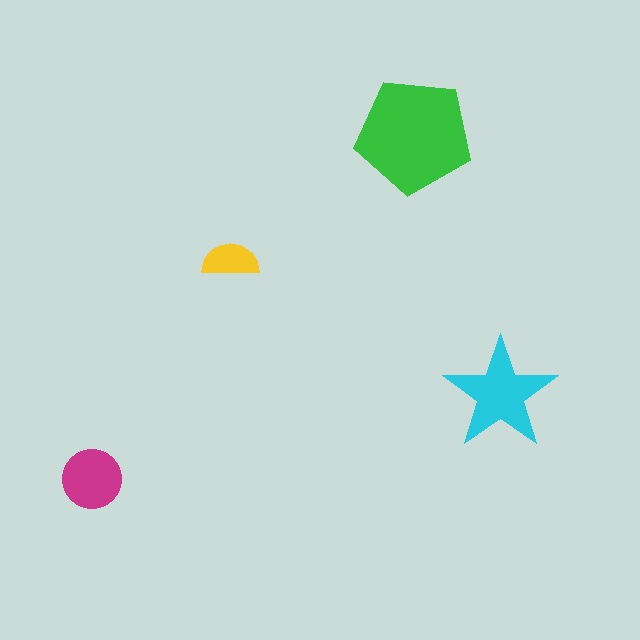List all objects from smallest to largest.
The yellow semicircle, the magenta circle, the cyan star, the green pentagon.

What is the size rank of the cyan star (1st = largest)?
2nd.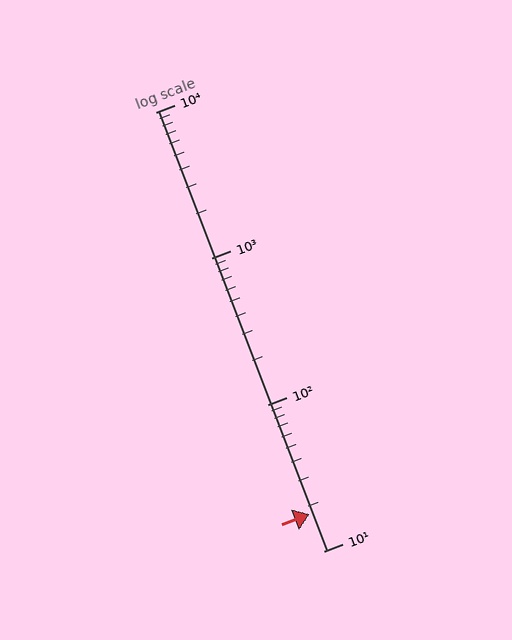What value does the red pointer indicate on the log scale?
The pointer indicates approximately 18.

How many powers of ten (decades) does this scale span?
The scale spans 3 decades, from 10 to 10000.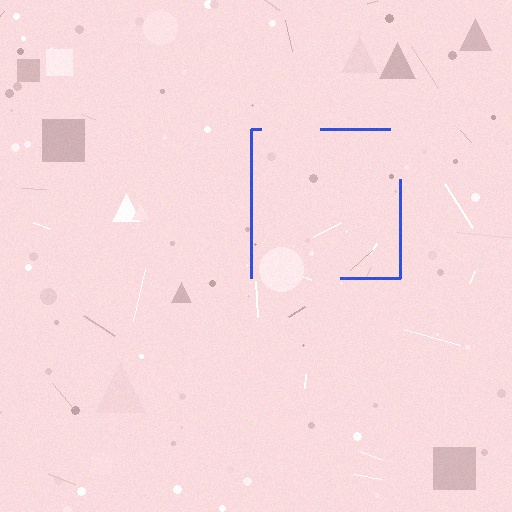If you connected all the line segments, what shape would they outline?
They would outline a square.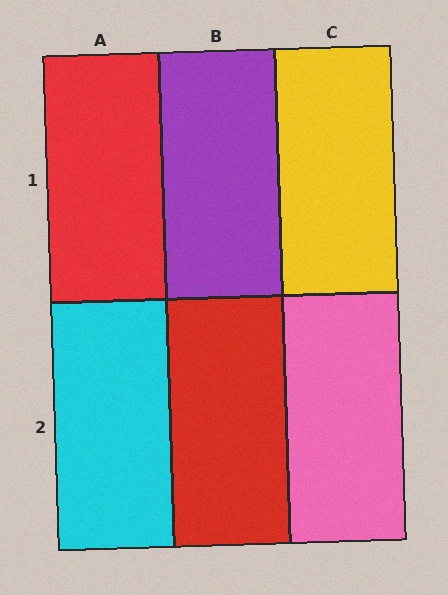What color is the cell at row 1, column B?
Purple.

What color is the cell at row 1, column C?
Yellow.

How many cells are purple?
1 cell is purple.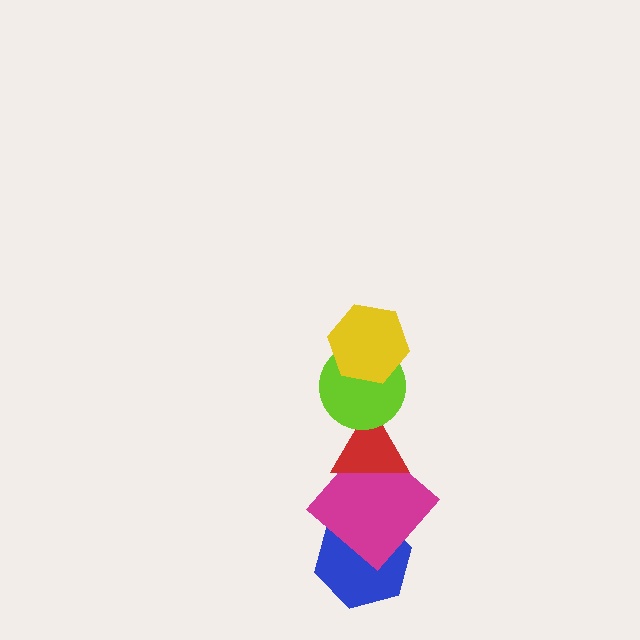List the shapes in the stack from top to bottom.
From top to bottom: the yellow hexagon, the lime circle, the red triangle, the magenta diamond, the blue hexagon.